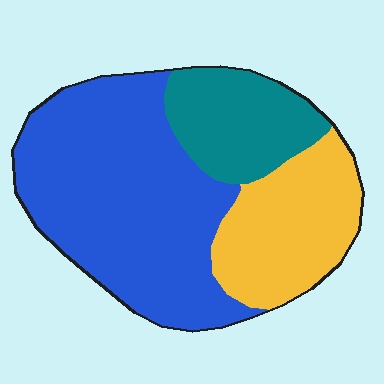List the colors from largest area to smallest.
From largest to smallest: blue, yellow, teal.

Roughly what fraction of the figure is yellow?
Yellow takes up about one quarter (1/4) of the figure.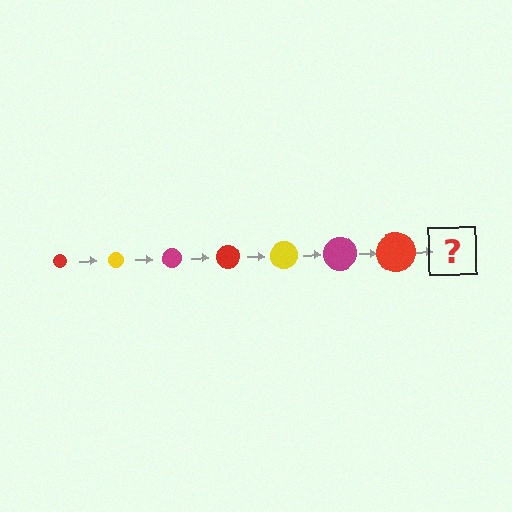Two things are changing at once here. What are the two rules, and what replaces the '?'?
The two rules are that the circle grows larger each step and the color cycles through red, yellow, and magenta. The '?' should be a yellow circle, larger than the previous one.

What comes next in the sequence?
The next element should be a yellow circle, larger than the previous one.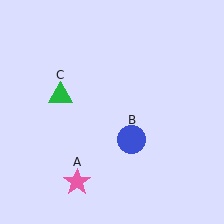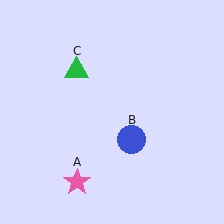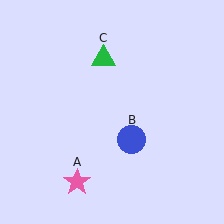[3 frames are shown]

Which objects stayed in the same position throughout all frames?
Pink star (object A) and blue circle (object B) remained stationary.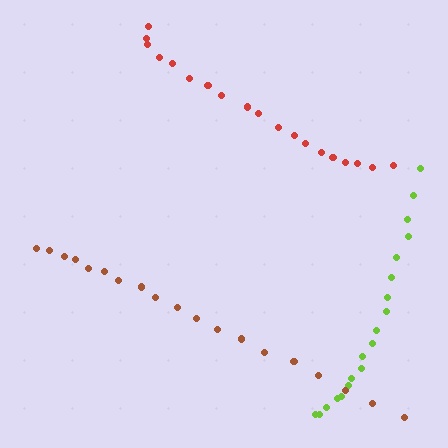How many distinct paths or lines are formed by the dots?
There are 3 distinct paths.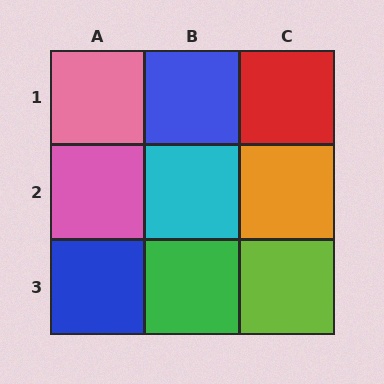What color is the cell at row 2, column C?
Orange.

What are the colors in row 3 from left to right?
Blue, green, lime.